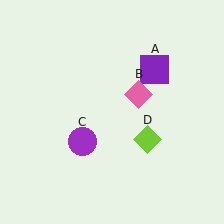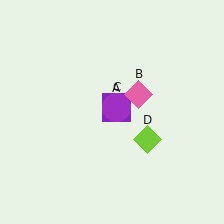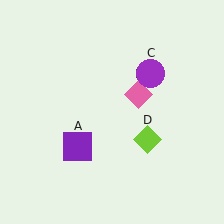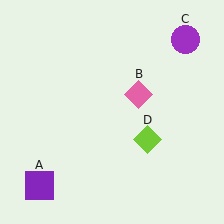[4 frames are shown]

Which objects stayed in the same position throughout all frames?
Pink diamond (object B) and lime diamond (object D) remained stationary.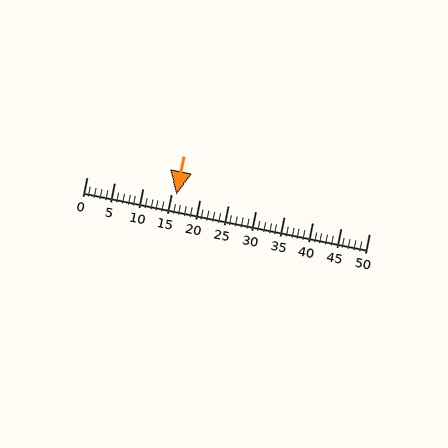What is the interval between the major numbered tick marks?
The major tick marks are spaced 5 units apart.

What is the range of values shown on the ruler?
The ruler shows values from 0 to 50.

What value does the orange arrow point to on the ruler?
The orange arrow points to approximately 16.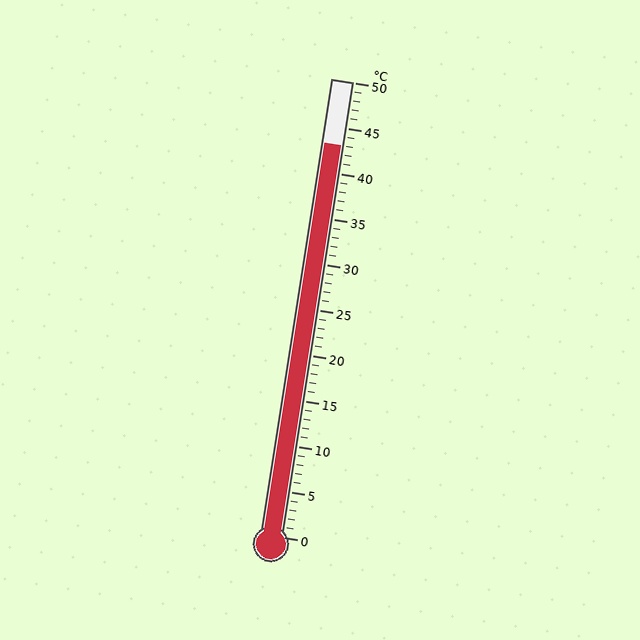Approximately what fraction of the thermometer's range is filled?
The thermometer is filled to approximately 85% of its range.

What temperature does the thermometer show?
The thermometer shows approximately 43°C.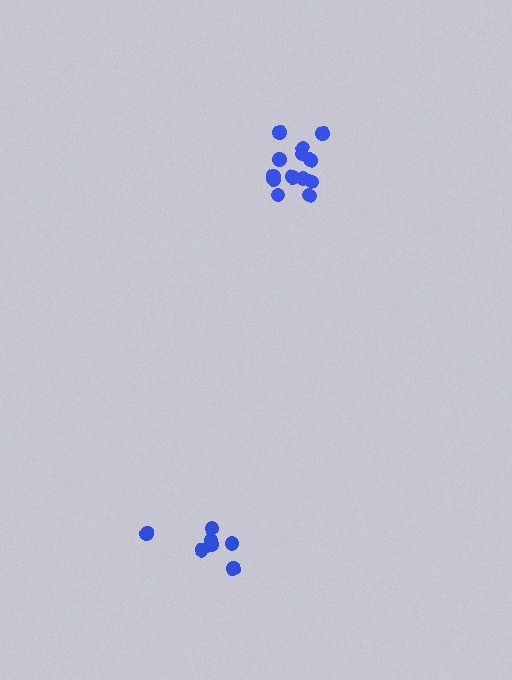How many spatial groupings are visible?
There are 2 spatial groupings.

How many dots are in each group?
Group 1: 13 dots, Group 2: 7 dots (20 total).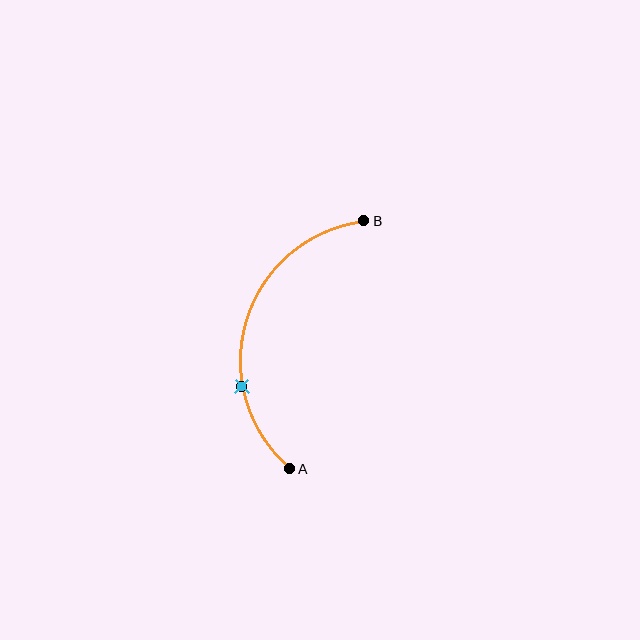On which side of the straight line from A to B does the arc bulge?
The arc bulges to the left of the straight line connecting A and B.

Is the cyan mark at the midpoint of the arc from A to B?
No. The cyan mark lies on the arc but is closer to endpoint A. The arc midpoint would be at the point on the curve equidistant along the arc from both A and B.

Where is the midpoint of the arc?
The arc midpoint is the point on the curve farthest from the straight line joining A and B. It sits to the left of that line.